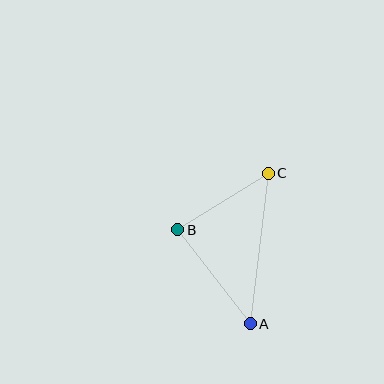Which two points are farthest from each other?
Points A and C are farthest from each other.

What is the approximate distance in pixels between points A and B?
The distance between A and B is approximately 118 pixels.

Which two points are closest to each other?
Points B and C are closest to each other.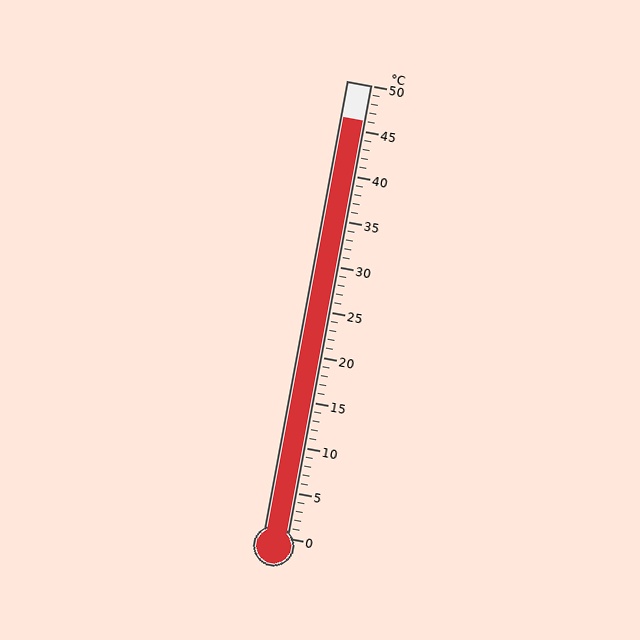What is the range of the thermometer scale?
The thermometer scale ranges from 0°C to 50°C.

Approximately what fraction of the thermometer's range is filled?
The thermometer is filled to approximately 90% of its range.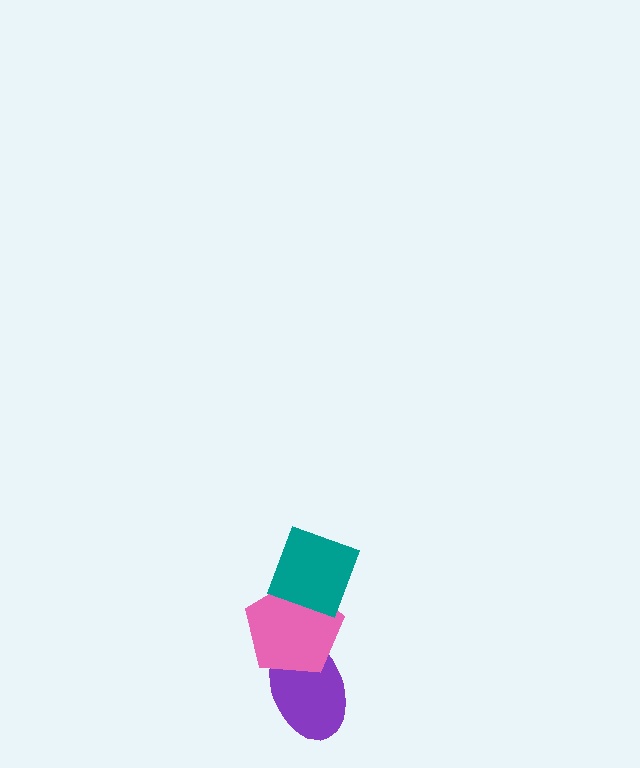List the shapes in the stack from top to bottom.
From top to bottom: the teal diamond, the pink pentagon, the purple ellipse.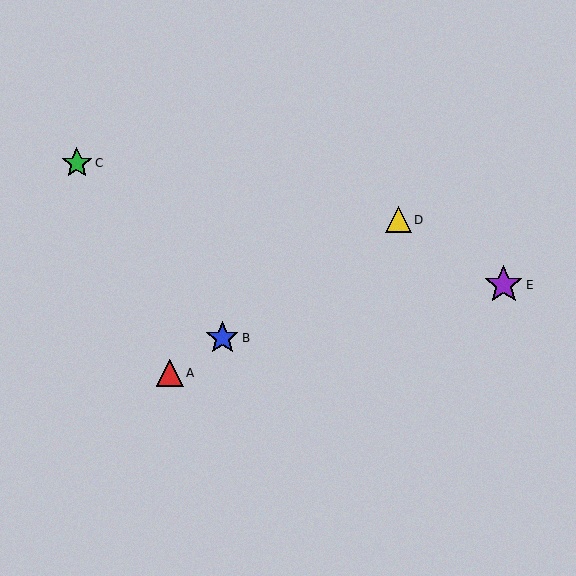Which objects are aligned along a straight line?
Objects A, B, D are aligned along a straight line.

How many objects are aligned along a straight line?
3 objects (A, B, D) are aligned along a straight line.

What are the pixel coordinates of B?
Object B is at (222, 338).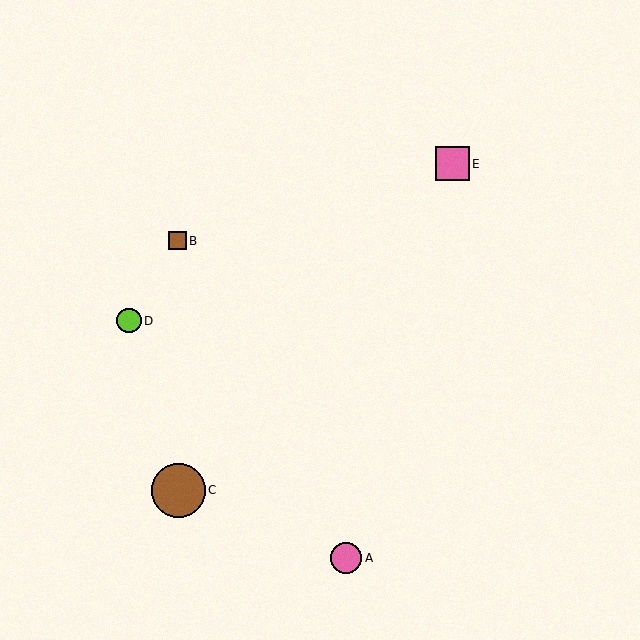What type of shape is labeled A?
Shape A is a pink circle.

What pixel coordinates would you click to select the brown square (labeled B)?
Click at (177, 241) to select the brown square B.